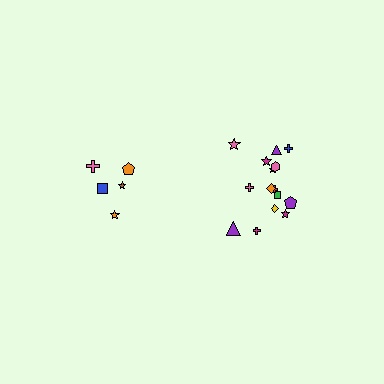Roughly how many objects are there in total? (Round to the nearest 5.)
Roughly 20 objects in total.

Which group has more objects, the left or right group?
The right group.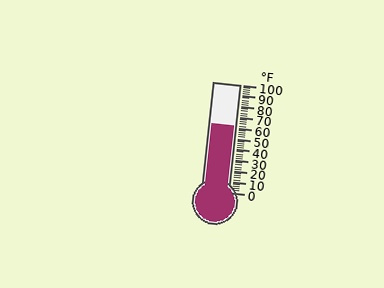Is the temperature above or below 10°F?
The temperature is above 10°F.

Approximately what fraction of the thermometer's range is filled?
The thermometer is filled to approximately 60% of its range.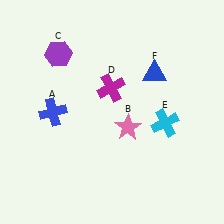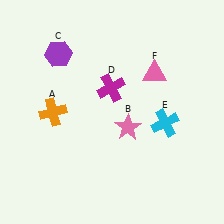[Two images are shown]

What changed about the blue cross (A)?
In Image 1, A is blue. In Image 2, it changed to orange.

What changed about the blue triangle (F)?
In Image 1, F is blue. In Image 2, it changed to pink.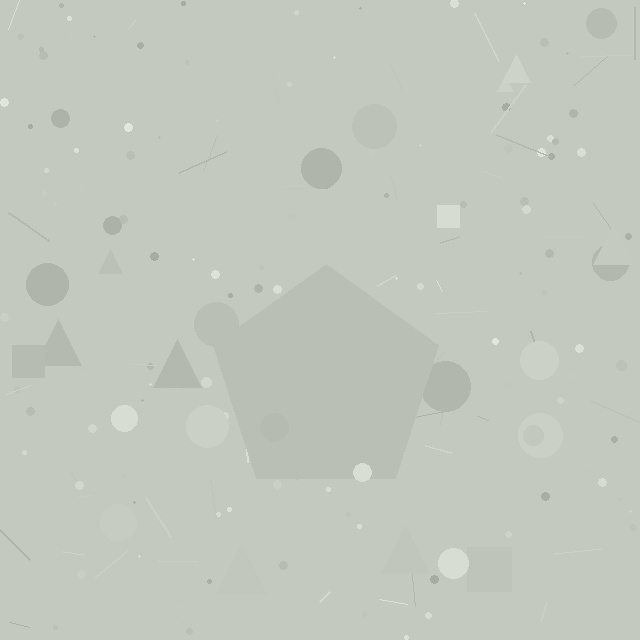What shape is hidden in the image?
A pentagon is hidden in the image.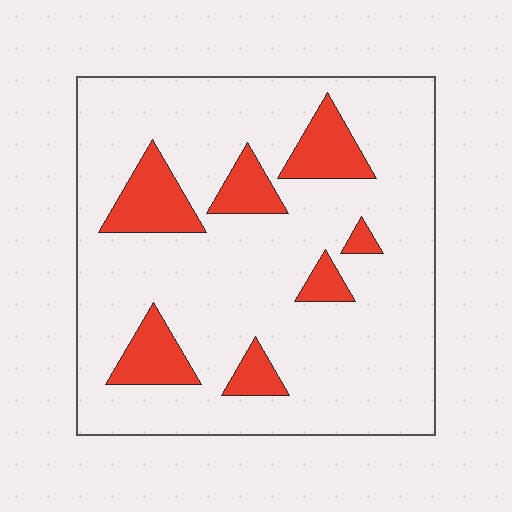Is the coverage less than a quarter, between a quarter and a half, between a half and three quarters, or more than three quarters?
Less than a quarter.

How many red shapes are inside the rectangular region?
7.